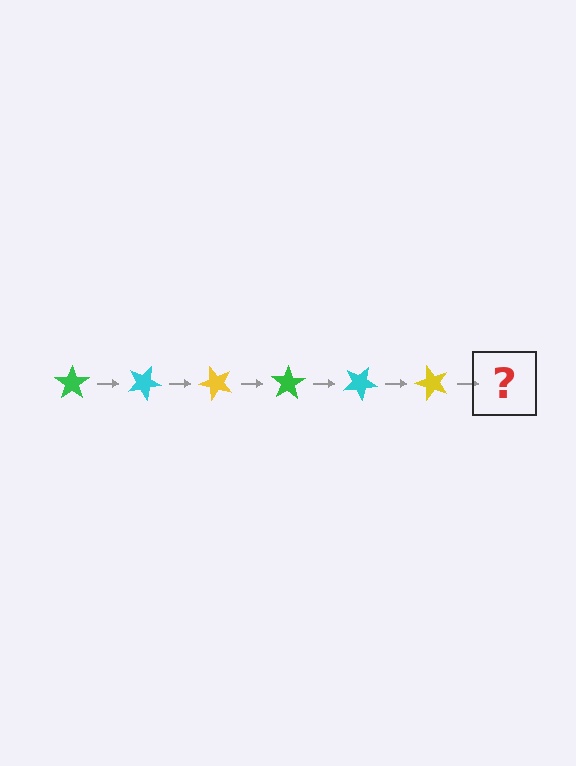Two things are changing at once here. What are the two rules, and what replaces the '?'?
The two rules are that it rotates 25 degrees each step and the color cycles through green, cyan, and yellow. The '?' should be a green star, rotated 150 degrees from the start.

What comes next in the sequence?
The next element should be a green star, rotated 150 degrees from the start.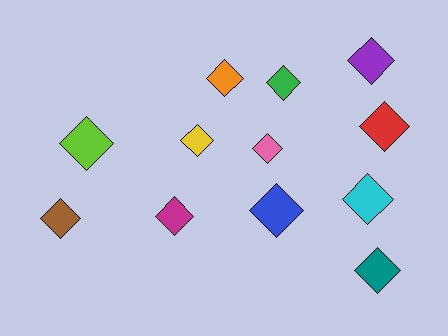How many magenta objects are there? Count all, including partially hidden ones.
There is 1 magenta object.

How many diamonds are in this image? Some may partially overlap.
There are 12 diamonds.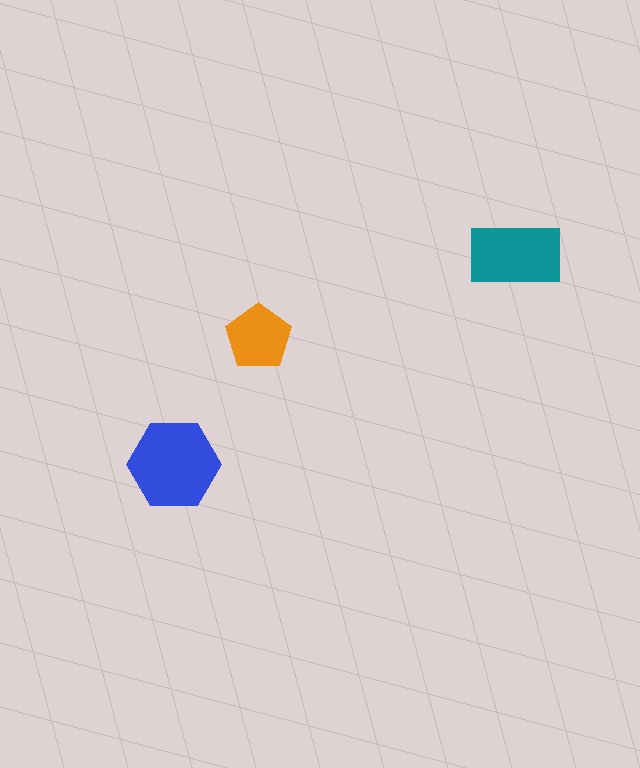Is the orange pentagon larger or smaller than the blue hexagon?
Smaller.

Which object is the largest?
The blue hexagon.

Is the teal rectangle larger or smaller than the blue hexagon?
Smaller.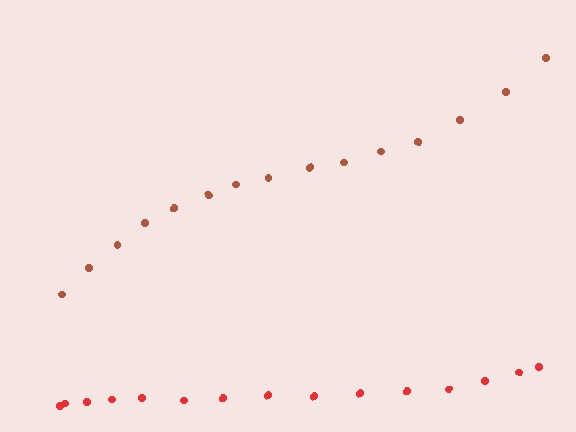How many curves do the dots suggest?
There are 2 distinct paths.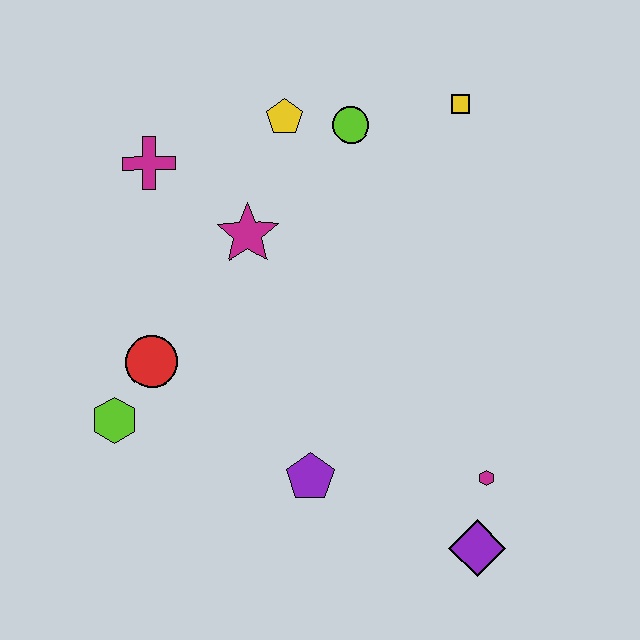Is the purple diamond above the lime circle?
No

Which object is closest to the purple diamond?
The magenta hexagon is closest to the purple diamond.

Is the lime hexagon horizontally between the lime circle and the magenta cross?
No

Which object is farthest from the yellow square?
The lime hexagon is farthest from the yellow square.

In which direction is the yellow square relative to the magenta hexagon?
The yellow square is above the magenta hexagon.